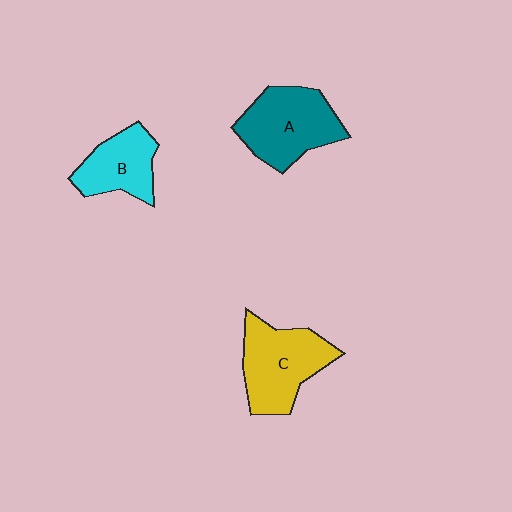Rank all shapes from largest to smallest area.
From largest to smallest: A (teal), C (yellow), B (cyan).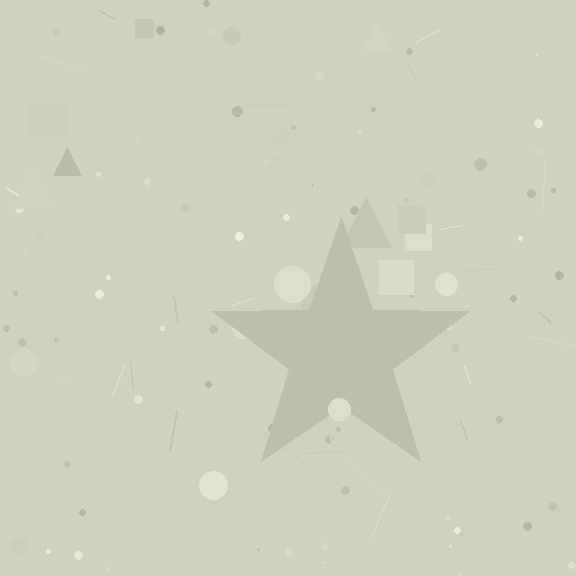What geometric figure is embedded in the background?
A star is embedded in the background.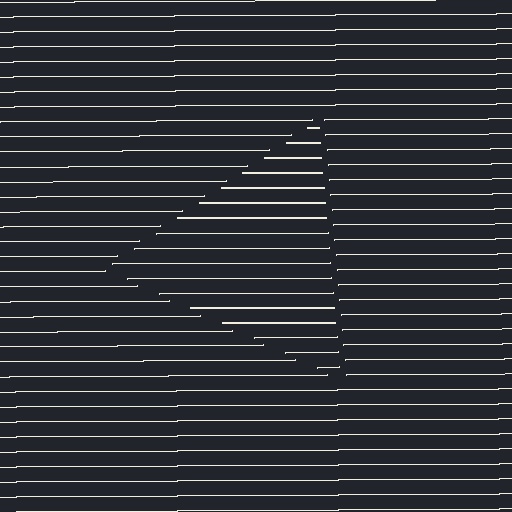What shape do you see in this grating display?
An illusory triangle. The interior of the shape contains the same grating, shifted by half a period — the contour is defined by the phase discontinuity where line-ends from the inner and outer gratings abut.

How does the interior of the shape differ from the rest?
The interior of the shape contains the same grating, shifted by half a period — the contour is defined by the phase discontinuity where line-ends from the inner and outer gratings abut.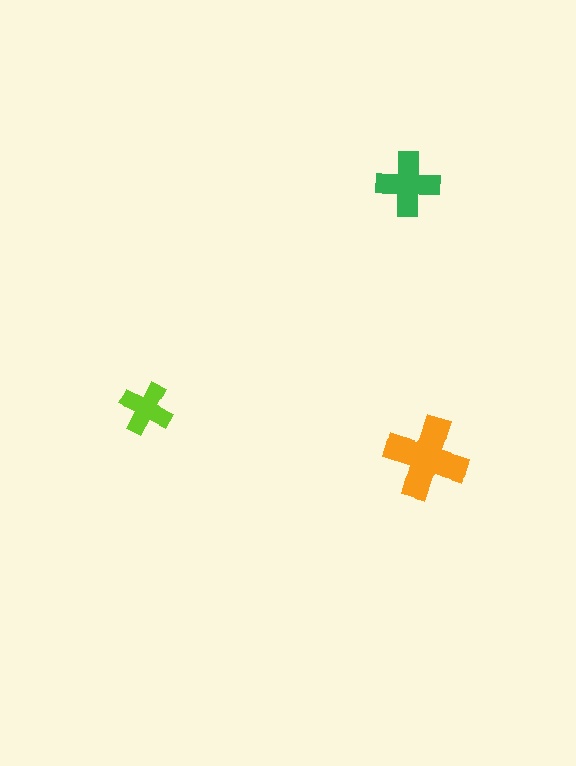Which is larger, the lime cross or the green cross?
The green one.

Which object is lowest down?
The orange cross is bottommost.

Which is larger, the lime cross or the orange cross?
The orange one.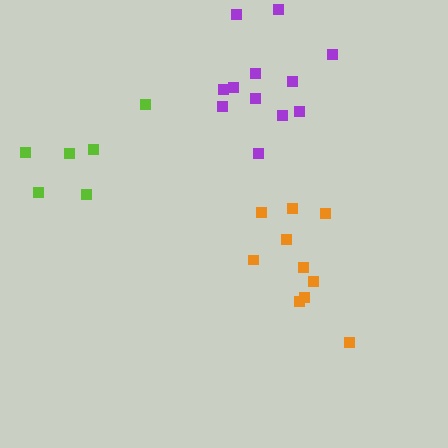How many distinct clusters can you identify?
There are 3 distinct clusters.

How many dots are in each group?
Group 1: 12 dots, Group 2: 10 dots, Group 3: 6 dots (28 total).